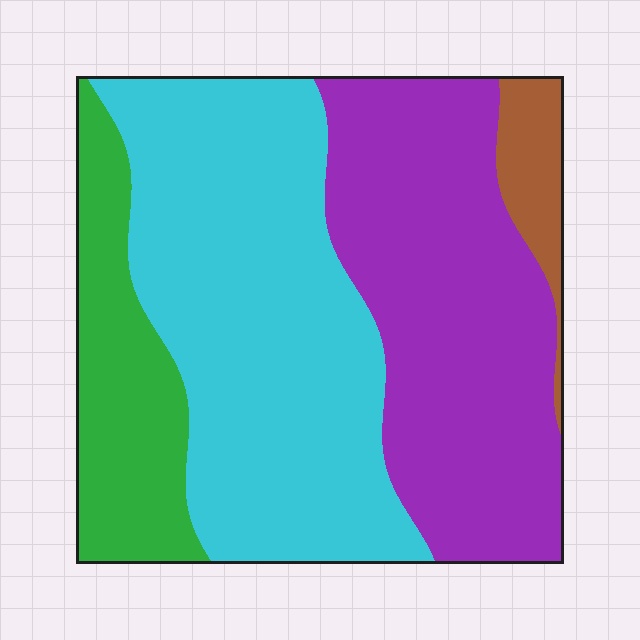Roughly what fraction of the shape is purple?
Purple takes up about three eighths (3/8) of the shape.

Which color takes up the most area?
Cyan, at roughly 45%.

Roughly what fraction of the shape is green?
Green covers around 15% of the shape.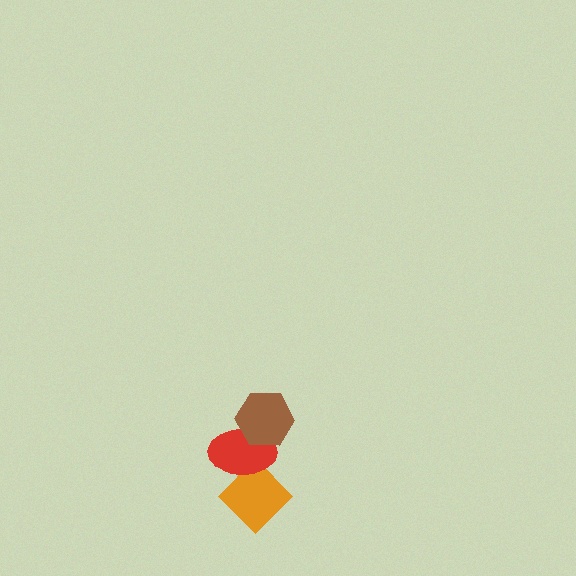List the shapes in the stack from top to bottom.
From top to bottom: the brown hexagon, the red ellipse, the orange diamond.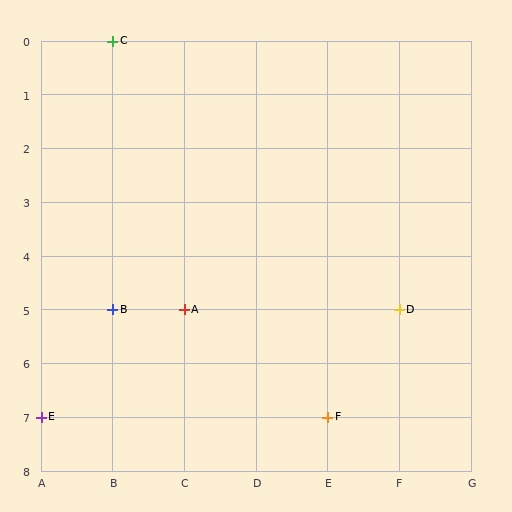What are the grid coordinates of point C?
Point C is at grid coordinates (B, 0).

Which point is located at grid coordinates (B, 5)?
Point B is at (B, 5).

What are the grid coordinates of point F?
Point F is at grid coordinates (E, 7).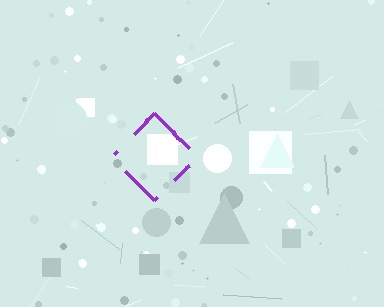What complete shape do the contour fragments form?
The contour fragments form a diamond.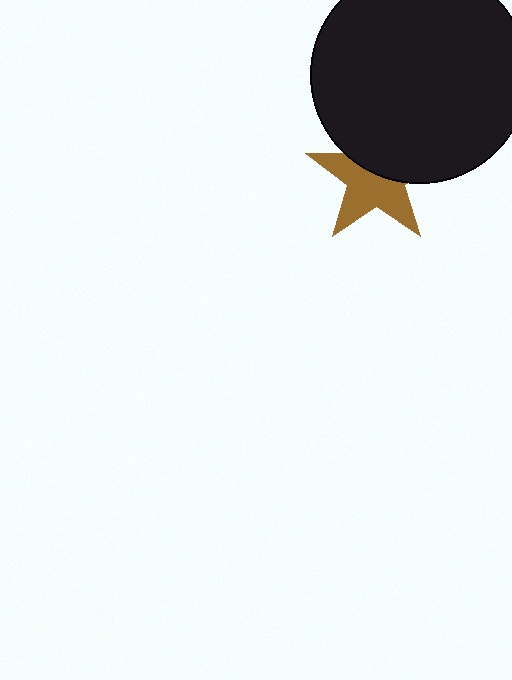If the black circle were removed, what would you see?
You would see the complete brown star.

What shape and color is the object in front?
The object in front is a black circle.